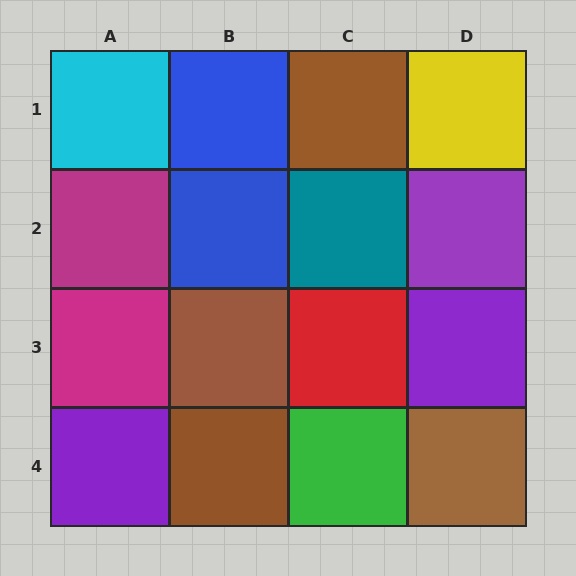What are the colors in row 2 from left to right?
Magenta, blue, teal, purple.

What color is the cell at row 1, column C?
Brown.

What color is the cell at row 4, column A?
Purple.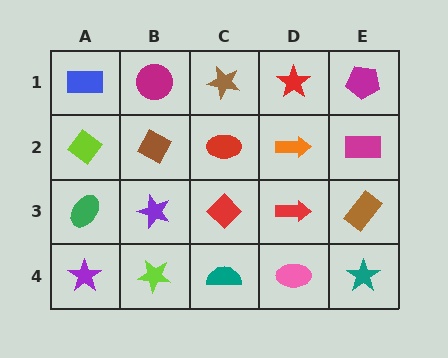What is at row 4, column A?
A purple star.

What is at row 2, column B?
A brown diamond.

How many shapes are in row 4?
5 shapes.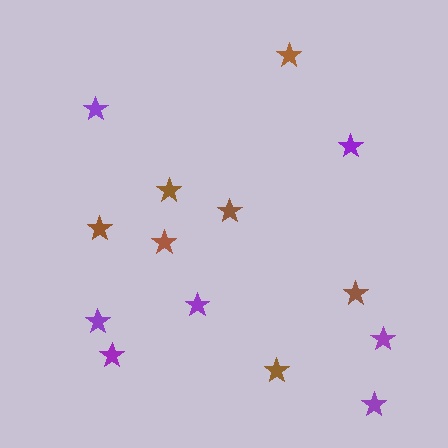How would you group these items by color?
There are 2 groups: one group of brown stars (7) and one group of purple stars (7).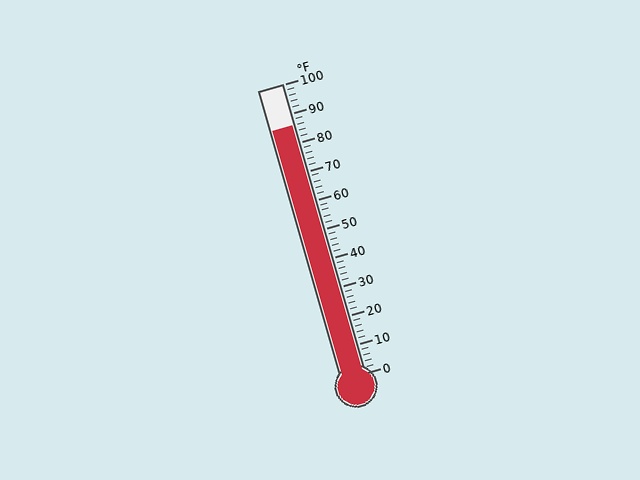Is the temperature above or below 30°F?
The temperature is above 30°F.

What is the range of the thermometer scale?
The thermometer scale ranges from 0°F to 100°F.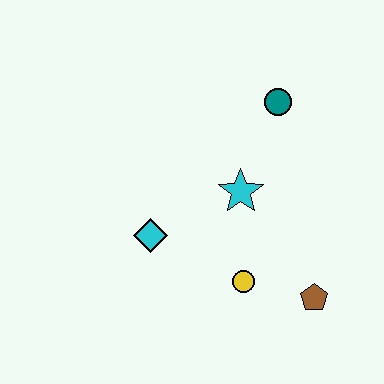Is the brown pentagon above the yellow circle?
No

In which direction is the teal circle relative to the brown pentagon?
The teal circle is above the brown pentagon.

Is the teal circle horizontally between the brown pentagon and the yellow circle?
Yes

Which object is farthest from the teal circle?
The brown pentagon is farthest from the teal circle.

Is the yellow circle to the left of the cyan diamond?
No